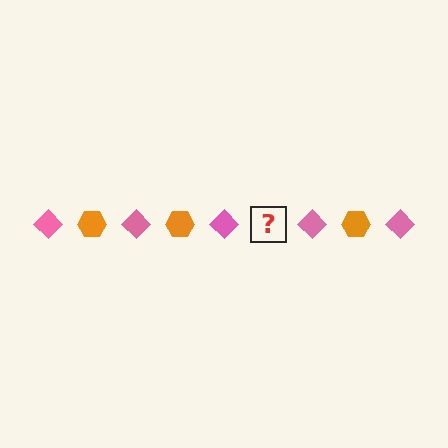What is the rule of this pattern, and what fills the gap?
The rule is that the pattern alternates between pink diamond and orange hexagon. The gap should be filled with an orange hexagon.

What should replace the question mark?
The question mark should be replaced with an orange hexagon.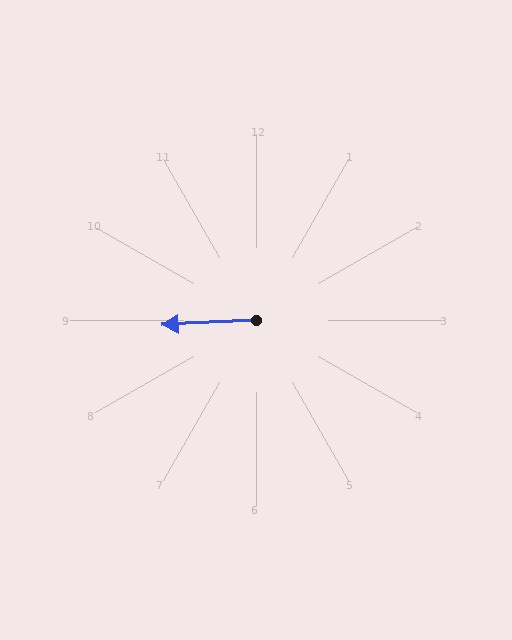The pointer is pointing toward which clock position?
Roughly 9 o'clock.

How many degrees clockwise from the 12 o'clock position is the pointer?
Approximately 267 degrees.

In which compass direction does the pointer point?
West.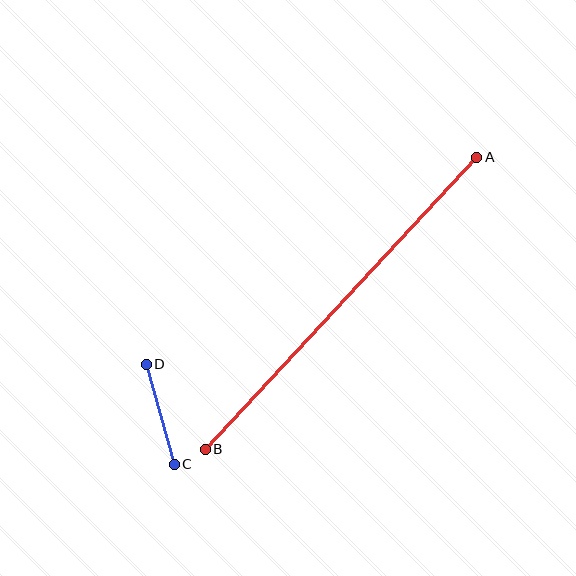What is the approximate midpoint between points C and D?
The midpoint is at approximately (160, 414) pixels.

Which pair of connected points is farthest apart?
Points A and B are farthest apart.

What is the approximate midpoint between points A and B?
The midpoint is at approximately (341, 303) pixels.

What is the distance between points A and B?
The distance is approximately 399 pixels.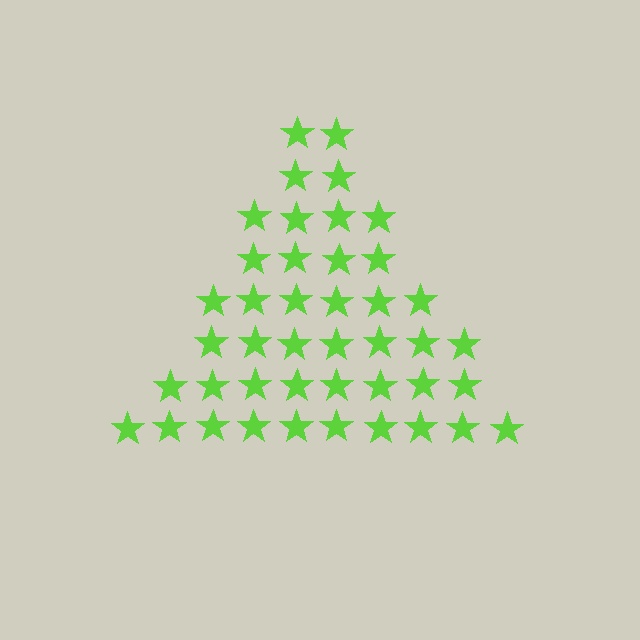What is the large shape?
The large shape is a triangle.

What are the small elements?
The small elements are stars.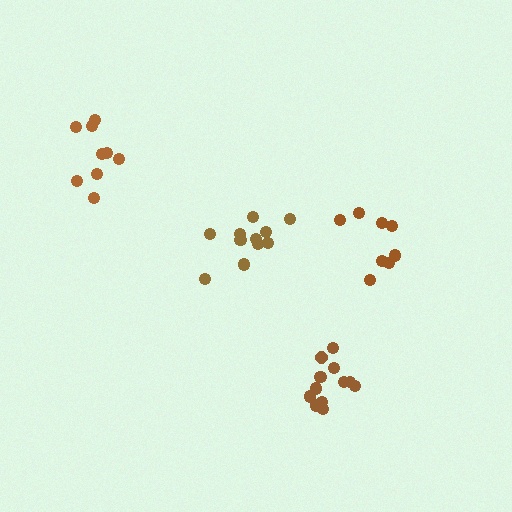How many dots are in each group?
Group 1: 8 dots, Group 2: 13 dots, Group 3: 9 dots, Group 4: 11 dots (41 total).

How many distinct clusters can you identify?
There are 4 distinct clusters.